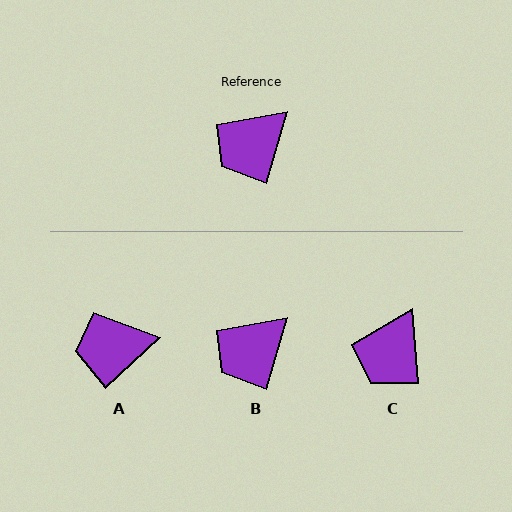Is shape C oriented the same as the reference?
No, it is off by about 21 degrees.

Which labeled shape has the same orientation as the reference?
B.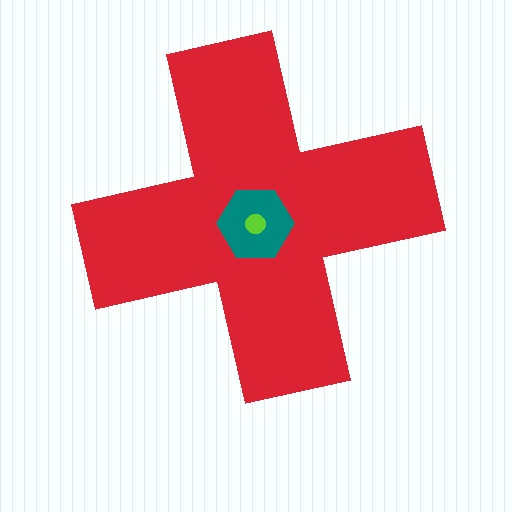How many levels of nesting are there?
3.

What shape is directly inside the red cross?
The teal hexagon.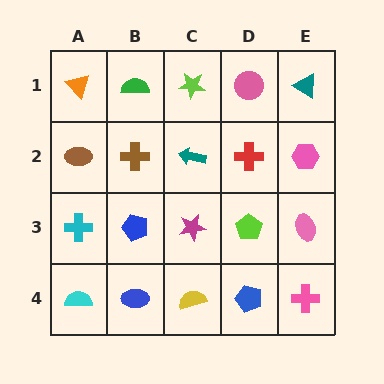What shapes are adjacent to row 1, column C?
A teal arrow (row 2, column C), a green semicircle (row 1, column B), a pink circle (row 1, column D).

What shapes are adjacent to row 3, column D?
A red cross (row 2, column D), a blue pentagon (row 4, column D), a magenta star (row 3, column C), a pink ellipse (row 3, column E).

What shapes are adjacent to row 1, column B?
A brown cross (row 2, column B), an orange triangle (row 1, column A), a lime star (row 1, column C).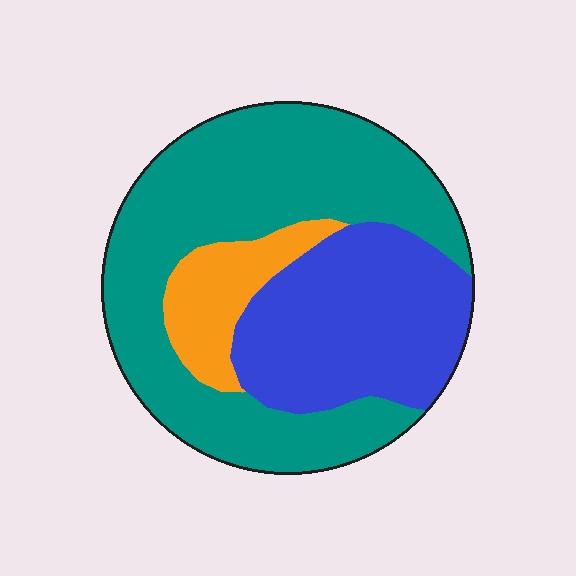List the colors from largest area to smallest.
From largest to smallest: teal, blue, orange.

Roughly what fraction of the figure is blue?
Blue takes up about one third (1/3) of the figure.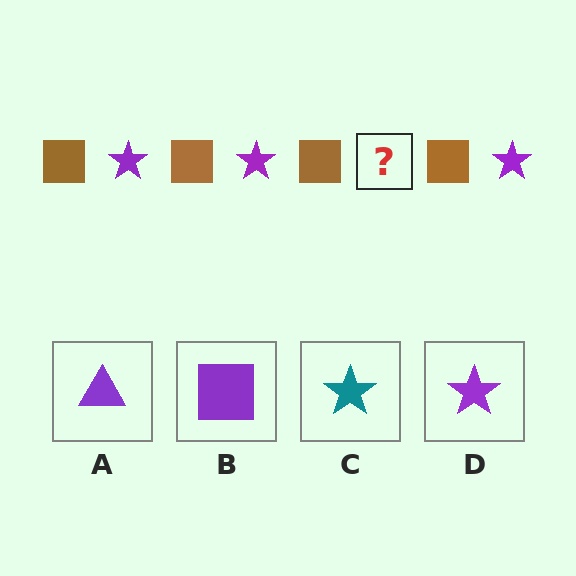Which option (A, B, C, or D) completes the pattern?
D.